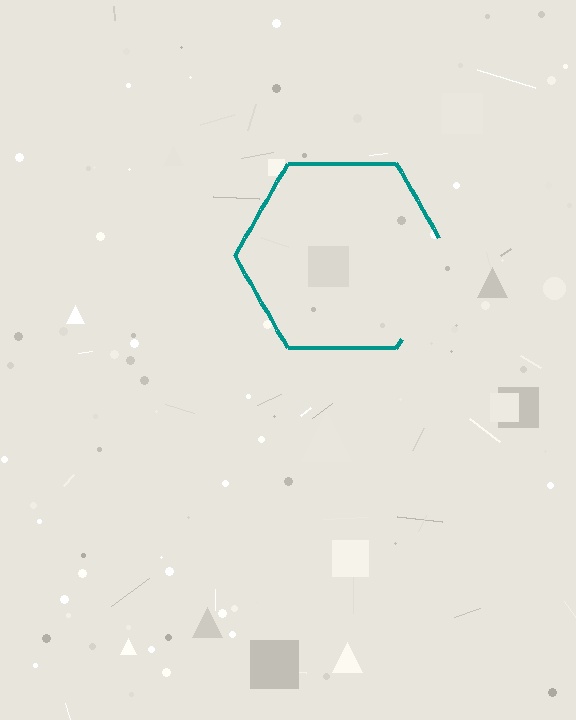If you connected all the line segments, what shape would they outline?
They would outline a hexagon.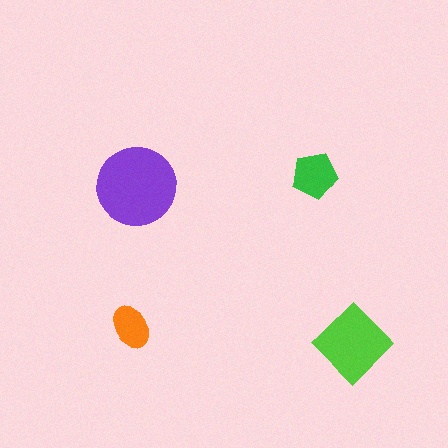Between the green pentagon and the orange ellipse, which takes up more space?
The green pentagon.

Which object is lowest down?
The lime diamond is bottommost.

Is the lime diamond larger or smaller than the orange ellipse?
Larger.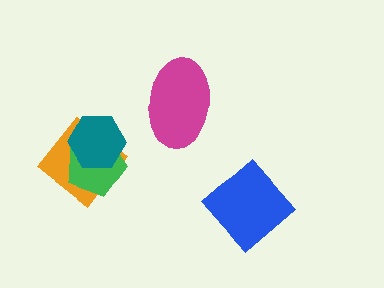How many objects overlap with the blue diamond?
0 objects overlap with the blue diamond.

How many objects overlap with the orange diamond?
2 objects overlap with the orange diamond.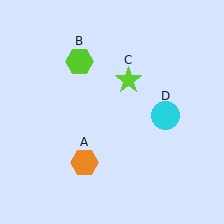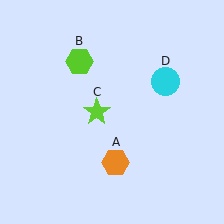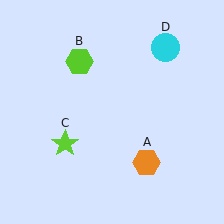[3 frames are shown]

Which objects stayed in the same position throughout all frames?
Lime hexagon (object B) remained stationary.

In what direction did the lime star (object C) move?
The lime star (object C) moved down and to the left.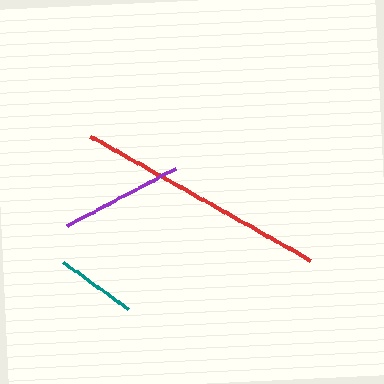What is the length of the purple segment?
The purple segment is approximately 123 pixels long.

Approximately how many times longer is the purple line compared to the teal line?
The purple line is approximately 1.5 times the length of the teal line.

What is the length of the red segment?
The red segment is approximately 253 pixels long.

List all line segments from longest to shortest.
From longest to shortest: red, purple, teal.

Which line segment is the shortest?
The teal line is the shortest at approximately 80 pixels.